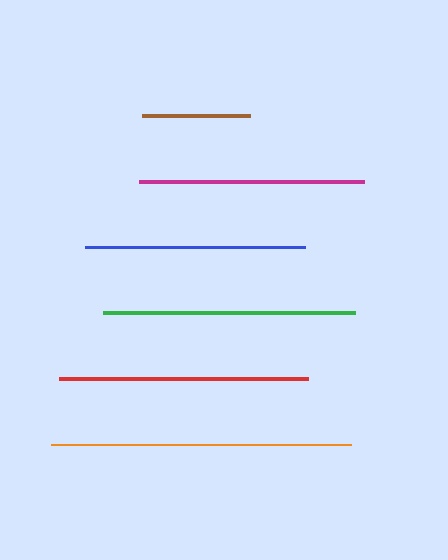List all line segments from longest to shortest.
From longest to shortest: orange, green, red, magenta, blue, brown.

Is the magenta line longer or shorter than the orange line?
The orange line is longer than the magenta line.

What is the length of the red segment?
The red segment is approximately 248 pixels long.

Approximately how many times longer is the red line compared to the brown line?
The red line is approximately 2.3 times the length of the brown line.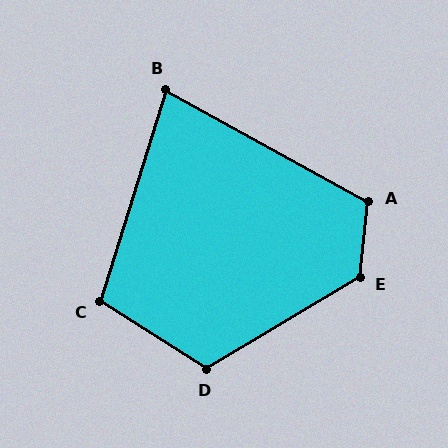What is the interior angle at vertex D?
Approximately 117 degrees (obtuse).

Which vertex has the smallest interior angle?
B, at approximately 78 degrees.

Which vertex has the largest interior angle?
E, at approximately 127 degrees.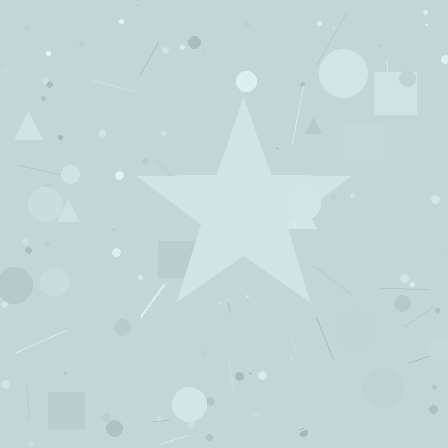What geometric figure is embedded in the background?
A star is embedded in the background.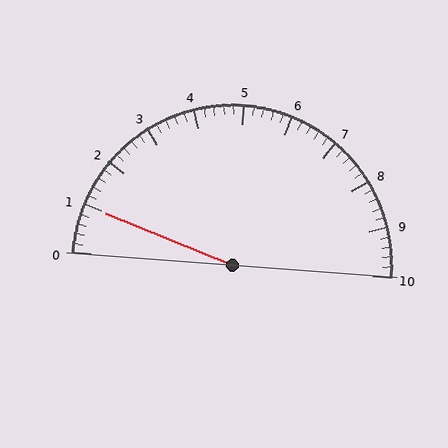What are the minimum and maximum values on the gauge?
The gauge ranges from 0 to 10.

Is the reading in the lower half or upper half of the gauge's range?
The reading is in the lower half of the range (0 to 10).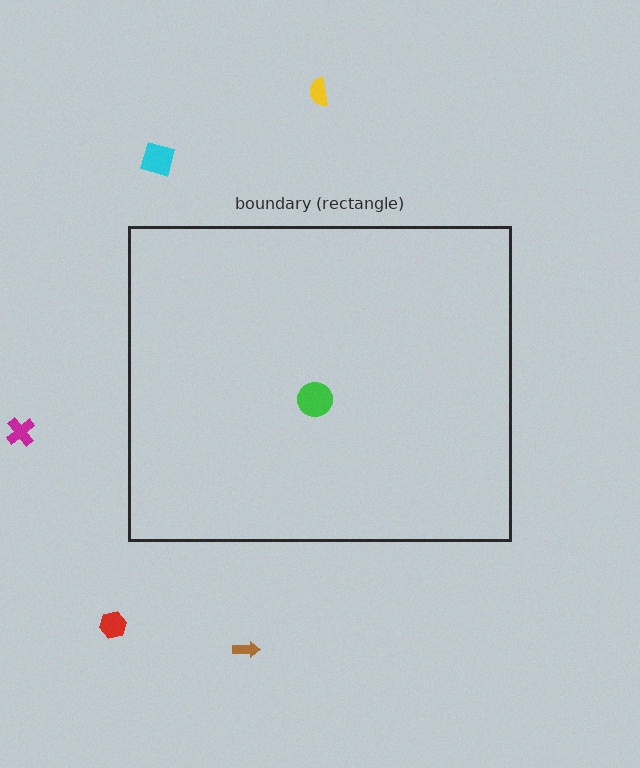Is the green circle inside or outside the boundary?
Inside.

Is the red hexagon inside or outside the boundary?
Outside.